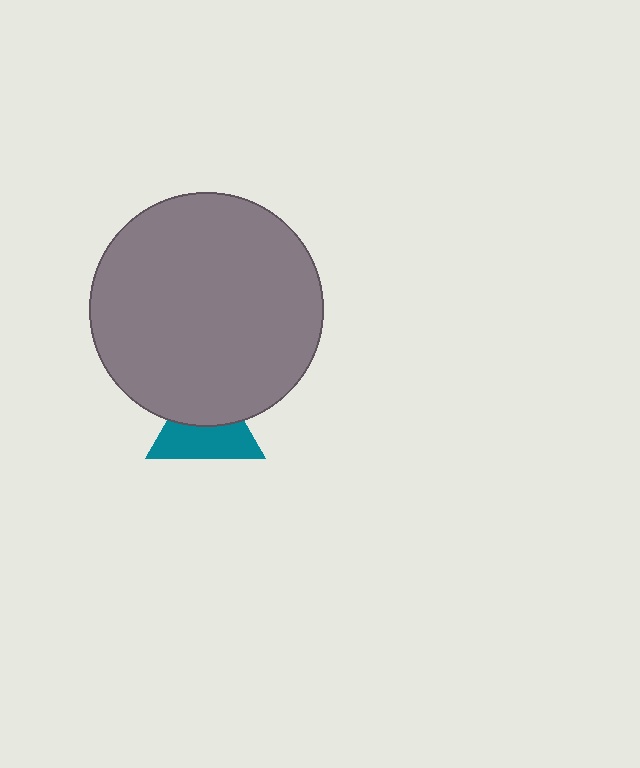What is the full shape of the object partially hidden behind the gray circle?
The partially hidden object is a teal triangle.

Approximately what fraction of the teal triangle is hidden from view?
Roughly 45% of the teal triangle is hidden behind the gray circle.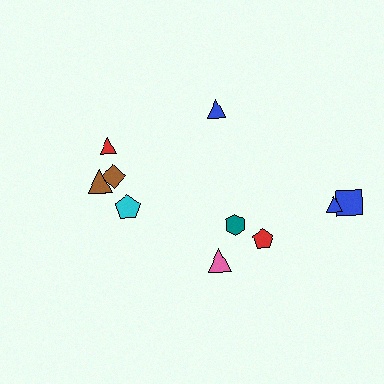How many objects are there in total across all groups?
There are 10 objects.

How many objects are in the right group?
There are 6 objects.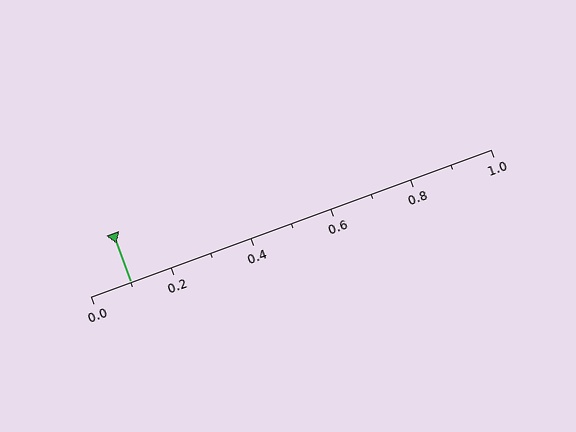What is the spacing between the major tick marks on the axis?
The major ticks are spaced 0.2 apart.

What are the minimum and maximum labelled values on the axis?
The axis runs from 0.0 to 1.0.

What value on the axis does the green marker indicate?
The marker indicates approximately 0.1.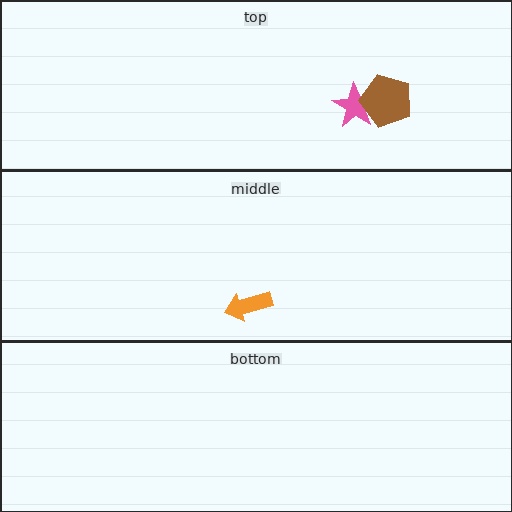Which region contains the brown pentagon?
The top region.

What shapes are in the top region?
The pink star, the brown pentagon.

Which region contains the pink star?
The top region.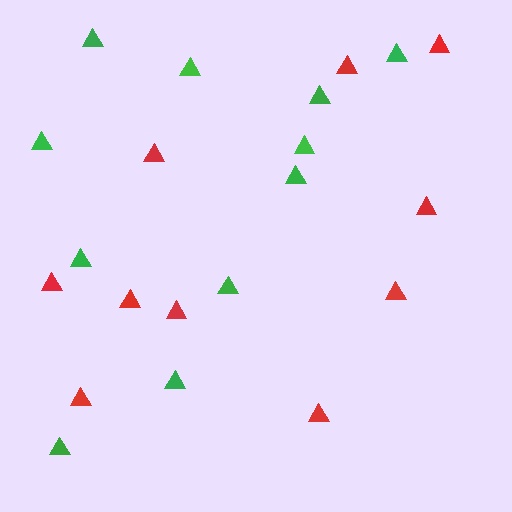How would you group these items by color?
There are 2 groups: one group of red triangles (10) and one group of green triangles (11).